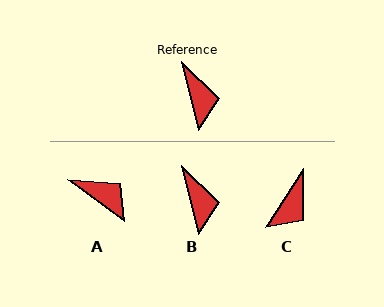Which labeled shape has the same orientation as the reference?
B.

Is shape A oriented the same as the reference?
No, it is off by about 40 degrees.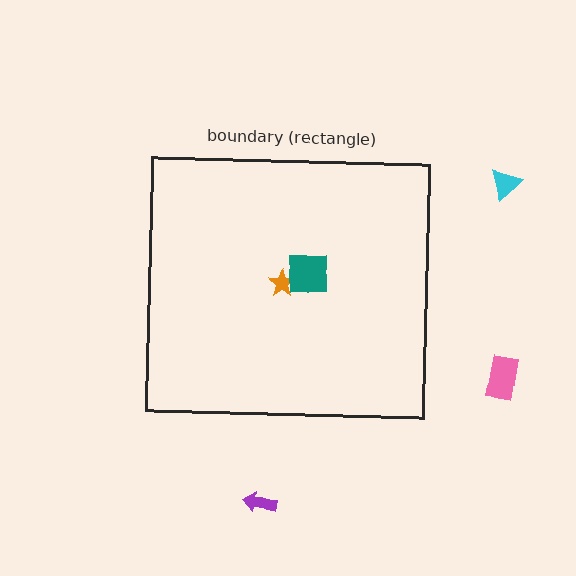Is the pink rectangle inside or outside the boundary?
Outside.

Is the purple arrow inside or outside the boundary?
Outside.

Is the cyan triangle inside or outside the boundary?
Outside.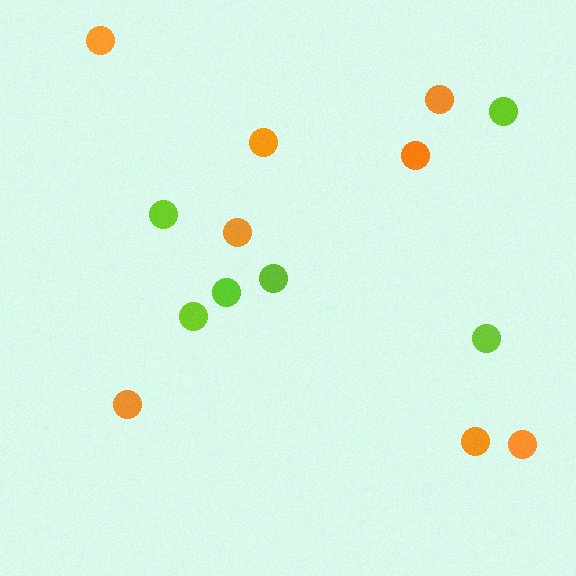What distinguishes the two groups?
There are 2 groups: one group of orange circles (8) and one group of lime circles (6).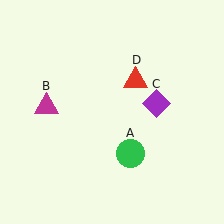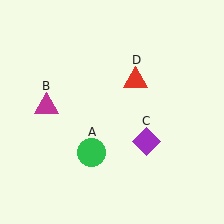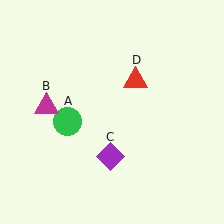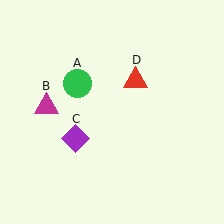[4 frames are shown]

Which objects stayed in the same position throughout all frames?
Magenta triangle (object B) and red triangle (object D) remained stationary.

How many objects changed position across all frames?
2 objects changed position: green circle (object A), purple diamond (object C).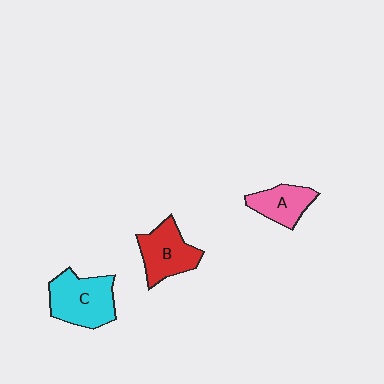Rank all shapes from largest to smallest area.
From largest to smallest: C (cyan), B (red), A (pink).